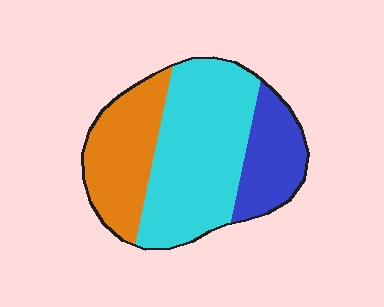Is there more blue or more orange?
Orange.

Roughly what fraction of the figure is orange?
Orange takes up about one quarter (1/4) of the figure.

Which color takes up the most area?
Cyan, at roughly 50%.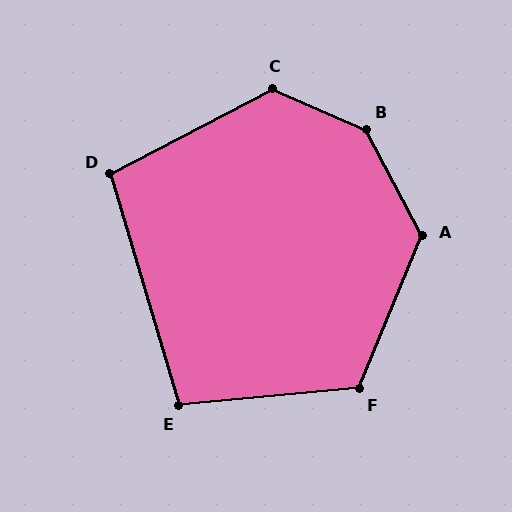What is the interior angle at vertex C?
Approximately 129 degrees (obtuse).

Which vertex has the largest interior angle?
B, at approximately 141 degrees.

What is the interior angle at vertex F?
Approximately 118 degrees (obtuse).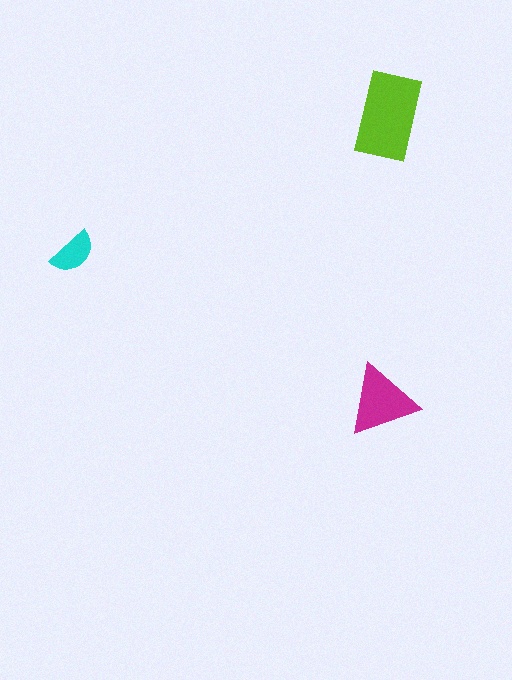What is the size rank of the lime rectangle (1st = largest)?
1st.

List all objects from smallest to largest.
The cyan semicircle, the magenta triangle, the lime rectangle.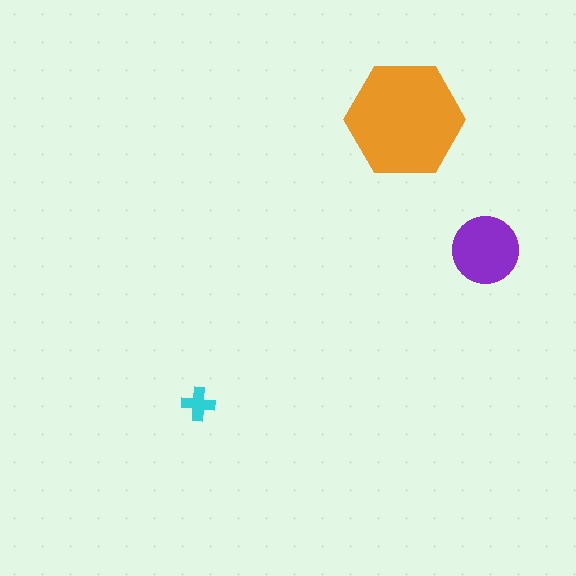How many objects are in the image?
There are 3 objects in the image.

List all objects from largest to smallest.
The orange hexagon, the purple circle, the cyan cross.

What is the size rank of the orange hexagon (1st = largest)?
1st.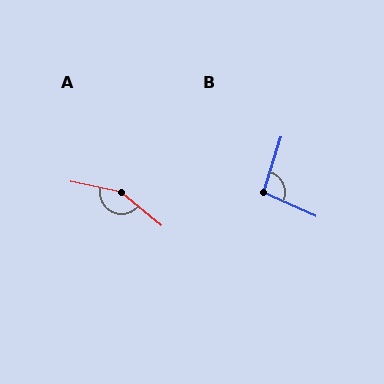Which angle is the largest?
A, at approximately 152 degrees.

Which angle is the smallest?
B, at approximately 96 degrees.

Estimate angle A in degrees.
Approximately 152 degrees.